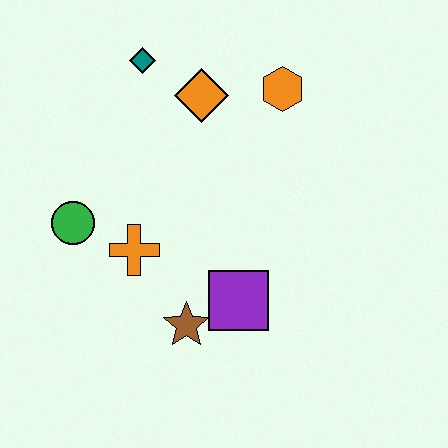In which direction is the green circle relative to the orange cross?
The green circle is to the left of the orange cross.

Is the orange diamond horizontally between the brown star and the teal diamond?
No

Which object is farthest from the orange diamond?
The brown star is farthest from the orange diamond.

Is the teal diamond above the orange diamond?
Yes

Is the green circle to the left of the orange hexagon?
Yes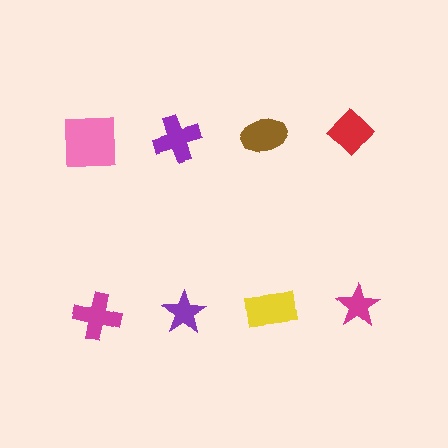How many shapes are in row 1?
4 shapes.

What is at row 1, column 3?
A brown ellipse.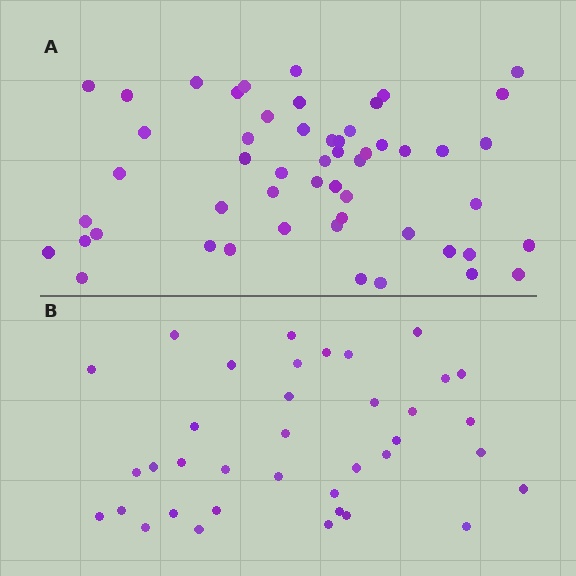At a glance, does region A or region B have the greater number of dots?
Region A (the top region) has more dots.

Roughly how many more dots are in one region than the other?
Region A has approximately 15 more dots than region B.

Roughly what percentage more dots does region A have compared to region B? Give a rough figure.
About 45% more.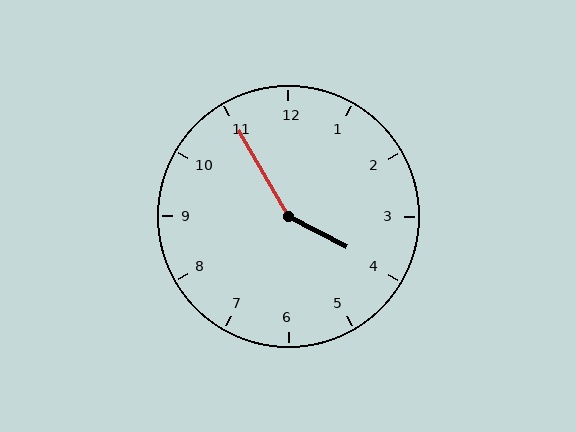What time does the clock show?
3:55.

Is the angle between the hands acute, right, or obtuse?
It is obtuse.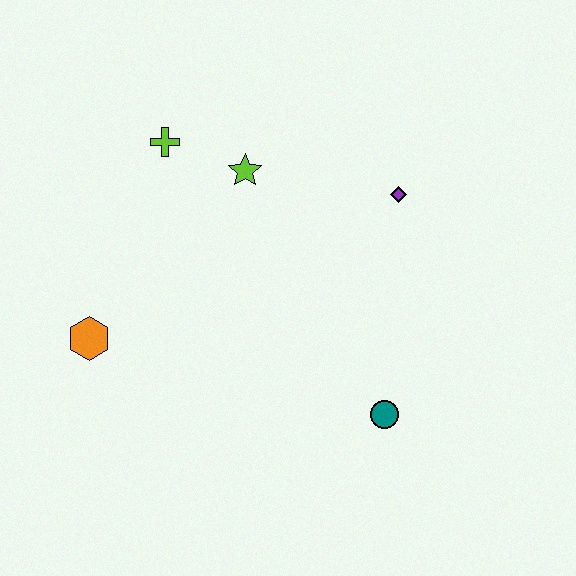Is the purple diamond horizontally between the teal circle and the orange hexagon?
No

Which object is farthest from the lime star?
The teal circle is farthest from the lime star.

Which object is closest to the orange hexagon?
The lime cross is closest to the orange hexagon.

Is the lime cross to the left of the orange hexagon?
No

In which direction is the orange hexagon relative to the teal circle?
The orange hexagon is to the left of the teal circle.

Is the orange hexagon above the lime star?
No